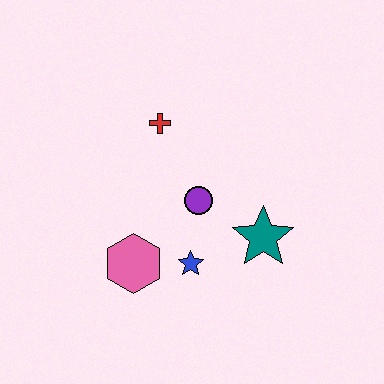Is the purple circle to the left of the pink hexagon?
No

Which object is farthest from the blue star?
The red cross is farthest from the blue star.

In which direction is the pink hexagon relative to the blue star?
The pink hexagon is to the left of the blue star.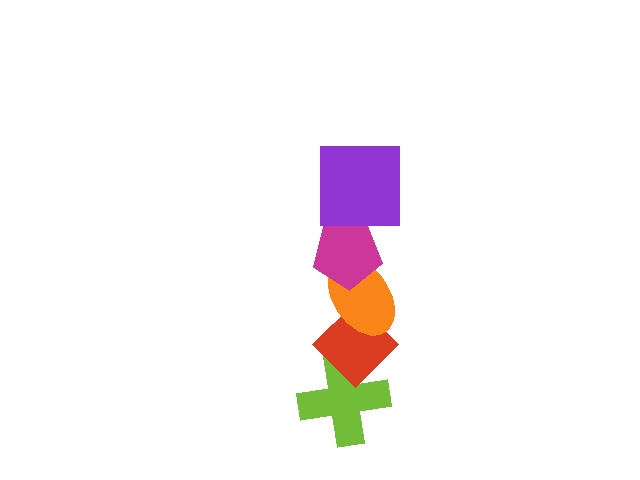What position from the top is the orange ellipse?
The orange ellipse is 3rd from the top.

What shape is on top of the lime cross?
The red diamond is on top of the lime cross.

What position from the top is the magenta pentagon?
The magenta pentagon is 2nd from the top.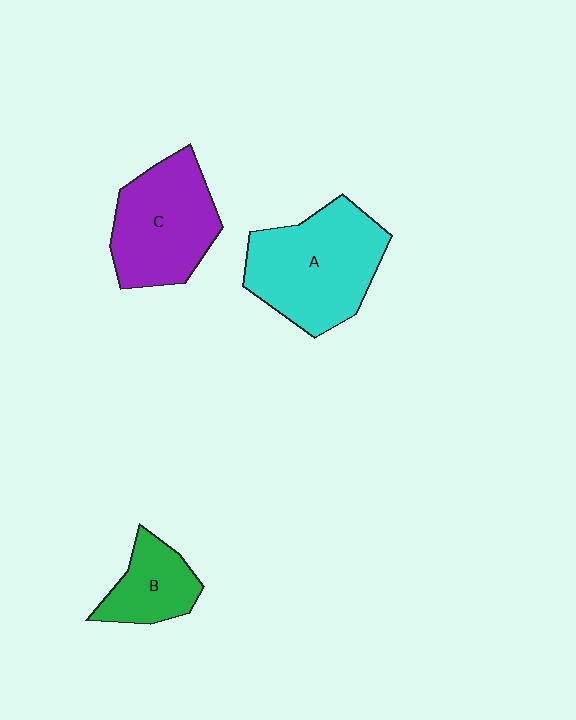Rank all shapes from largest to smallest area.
From largest to smallest: A (cyan), C (purple), B (green).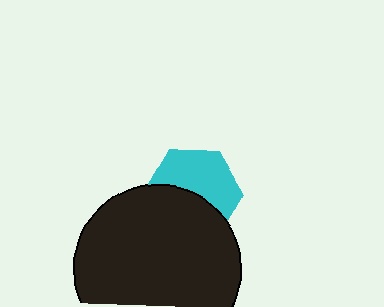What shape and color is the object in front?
The object in front is a black circle.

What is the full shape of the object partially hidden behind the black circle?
The partially hidden object is a cyan hexagon.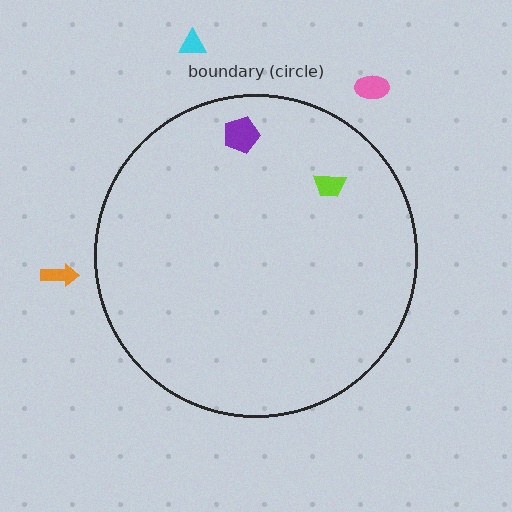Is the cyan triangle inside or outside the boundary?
Outside.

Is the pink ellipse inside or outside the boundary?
Outside.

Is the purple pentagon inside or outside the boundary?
Inside.